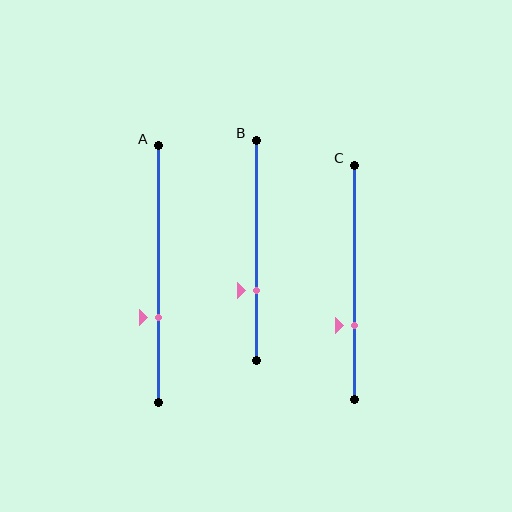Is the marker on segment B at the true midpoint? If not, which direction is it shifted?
No, the marker on segment B is shifted downward by about 18% of the segment length.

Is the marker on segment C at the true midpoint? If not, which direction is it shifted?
No, the marker on segment C is shifted downward by about 18% of the segment length.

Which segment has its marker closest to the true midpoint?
Segment A has its marker closest to the true midpoint.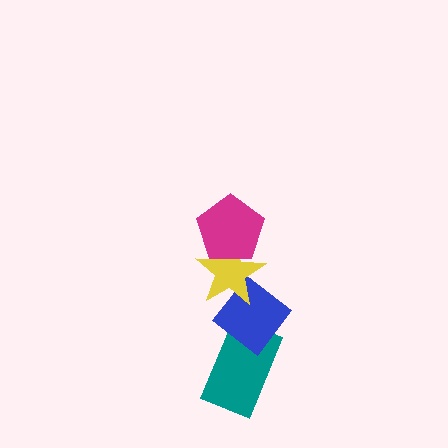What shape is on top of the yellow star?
The magenta pentagon is on top of the yellow star.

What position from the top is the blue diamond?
The blue diamond is 3rd from the top.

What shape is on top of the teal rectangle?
The blue diamond is on top of the teal rectangle.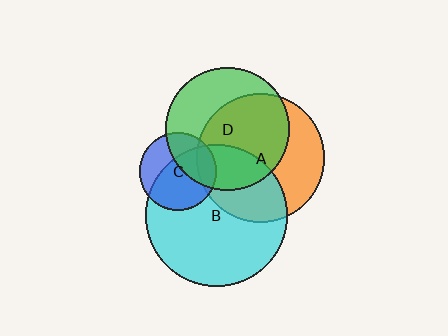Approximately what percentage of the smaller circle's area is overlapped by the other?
Approximately 40%.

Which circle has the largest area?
Circle B (cyan).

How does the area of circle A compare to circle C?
Approximately 2.8 times.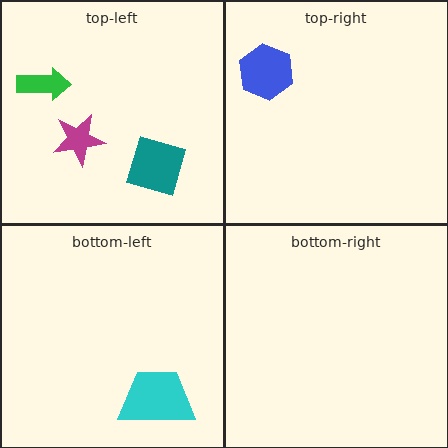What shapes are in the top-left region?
The teal square, the green arrow, the magenta star.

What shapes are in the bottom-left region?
The cyan trapezoid.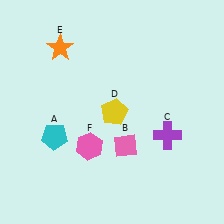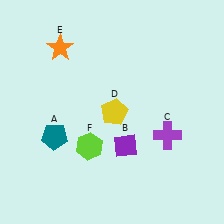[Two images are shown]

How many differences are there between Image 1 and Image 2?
There are 3 differences between the two images.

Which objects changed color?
A changed from cyan to teal. B changed from pink to purple. F changed from pink to lime.